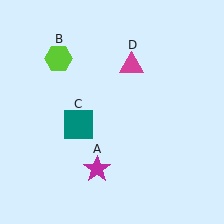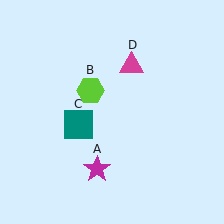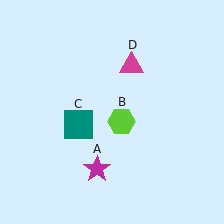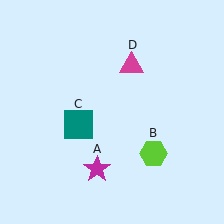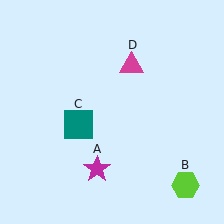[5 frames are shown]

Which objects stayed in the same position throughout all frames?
Magenta star (object A) and teal square (object C) and magenta triangle (object D) remained stationary.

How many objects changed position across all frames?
1 object changed position: lime hexagon (object B).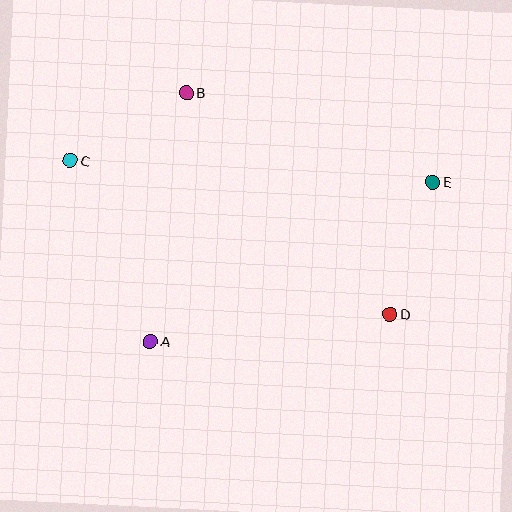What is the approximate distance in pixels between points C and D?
The distance between C and D is approximately 355 pixels.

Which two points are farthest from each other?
Points C and E are farthest from each other.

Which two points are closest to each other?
Points B and C are closest to each other.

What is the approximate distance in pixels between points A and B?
The distance between A and B is approximately 251 pixels.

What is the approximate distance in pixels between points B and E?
The distance between B and E is approximately 262 pixels.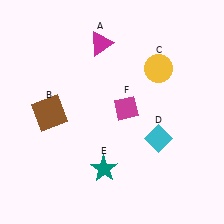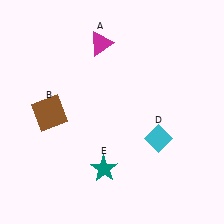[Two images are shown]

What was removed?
The yellow circle (C), the magenta diamond (F) were removed in Image 2.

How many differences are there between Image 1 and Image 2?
There are 2 differences between the two images.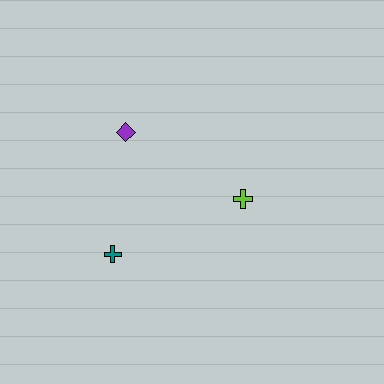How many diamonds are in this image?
There is 1 diamond.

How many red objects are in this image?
There are no red objects.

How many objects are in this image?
There are 3 objects.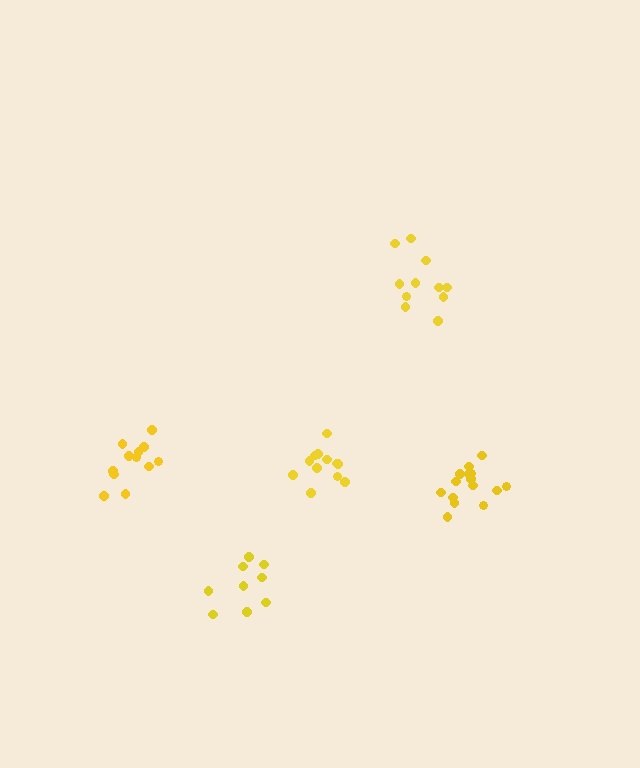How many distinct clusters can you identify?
There are 5 distinct clusters.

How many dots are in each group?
Group 1: 9 dots, Group 2: 11 dots, Group 3: 12 dots, Group 4: 15 dots, Group 5: 12 dots (59 total).